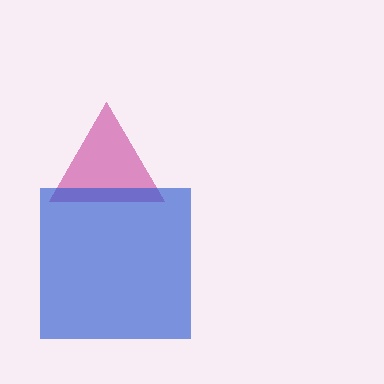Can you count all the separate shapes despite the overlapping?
Yes, there are 2 separate shapes.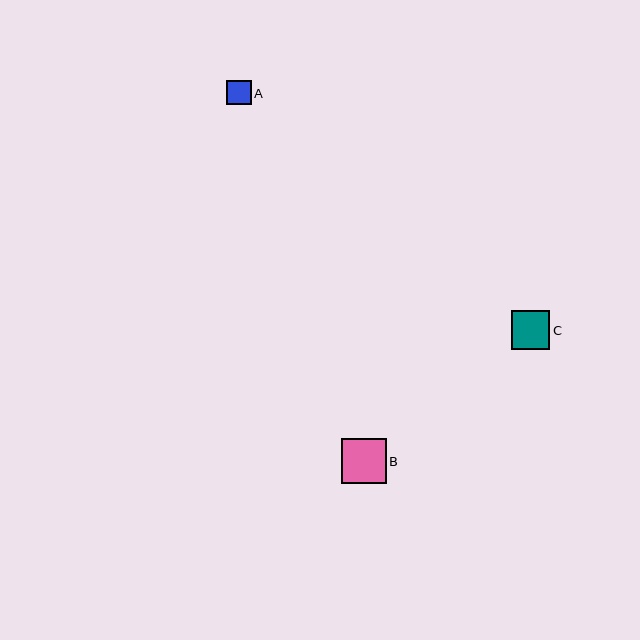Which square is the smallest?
Square A is the smallest with a size of approximately 24 pixels.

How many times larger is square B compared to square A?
Square B is approximately 1.9 times the size of square A.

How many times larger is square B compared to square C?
Square B is approximately 1.2 times the size of square C.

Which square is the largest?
Square B is the largest with a size of approximately 45 pixels.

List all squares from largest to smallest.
From largest to smallest: B, C, A.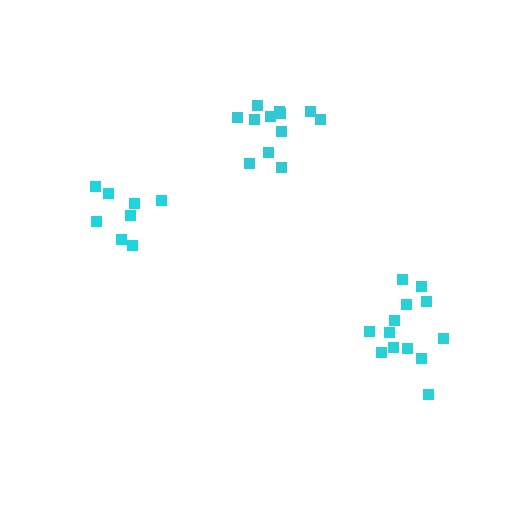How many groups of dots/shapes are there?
There are 3 groups.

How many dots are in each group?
Group 1: 12 dots, Group 2: 13 dots, Group 3: 8 dots (33 total).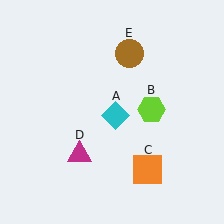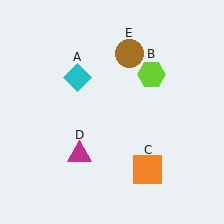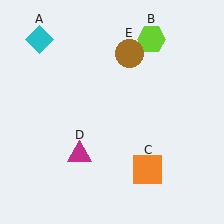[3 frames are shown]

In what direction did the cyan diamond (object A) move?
The cyan diamond (object A) moved up and to the left.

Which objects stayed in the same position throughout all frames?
Orange square (object C) and magenta triangle (object D) and brown circle (object E) remained stationary.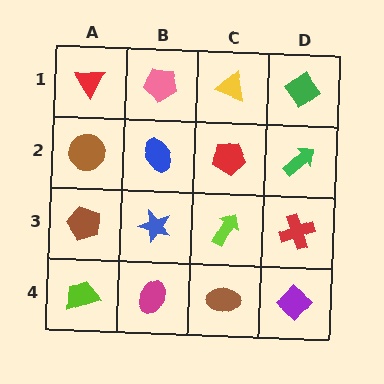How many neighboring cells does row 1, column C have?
3.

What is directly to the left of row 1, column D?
A yellow triangle.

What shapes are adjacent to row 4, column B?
A blue star (row 3, column B), a lime trapezoid (row 4, column A), a brown ellipse (row 4, column C).